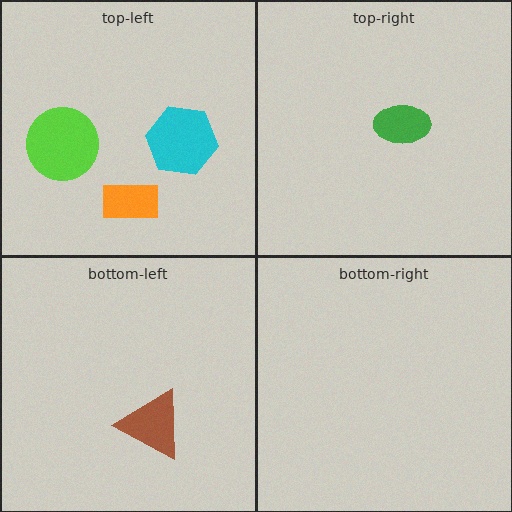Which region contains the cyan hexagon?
The top-left region.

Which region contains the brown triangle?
The bottom-left region.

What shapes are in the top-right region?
The green ellipse.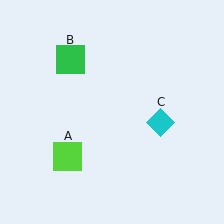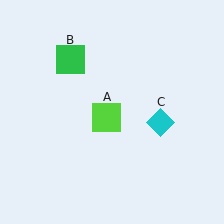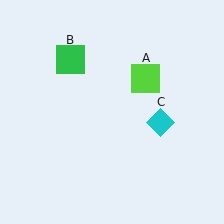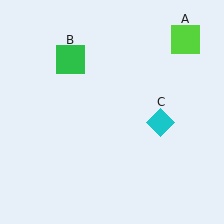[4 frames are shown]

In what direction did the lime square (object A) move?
The lime square (object A) moved up and to the right.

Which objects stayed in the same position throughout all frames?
Green square (object B) and cyan diamond (object C) remained stationary.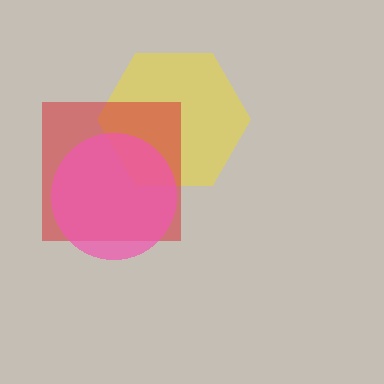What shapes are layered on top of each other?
The layered shapes are: a yellow hexagon, a red square, a pink circle.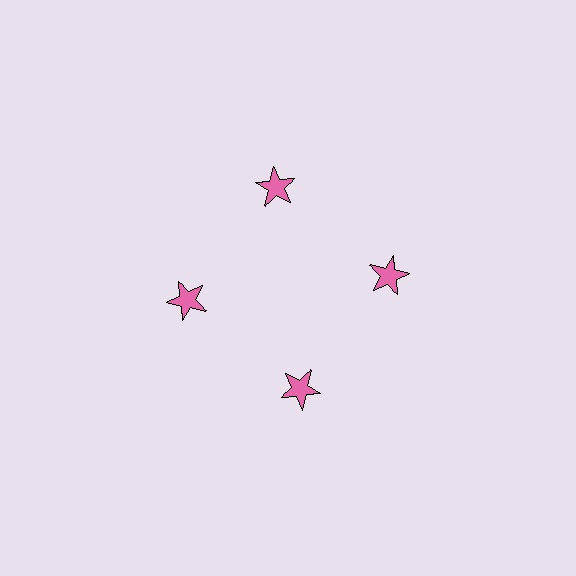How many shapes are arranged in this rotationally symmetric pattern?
There are 4 shapes, arranged in 4 groups of 1.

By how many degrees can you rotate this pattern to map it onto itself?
The pattern maps onto itself every 90 degrees of rotation.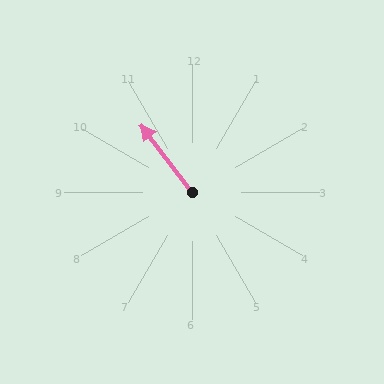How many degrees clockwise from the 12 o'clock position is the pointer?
Approximately 323 degrees.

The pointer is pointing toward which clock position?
Roughly 11 o'clock.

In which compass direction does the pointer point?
Northwest.